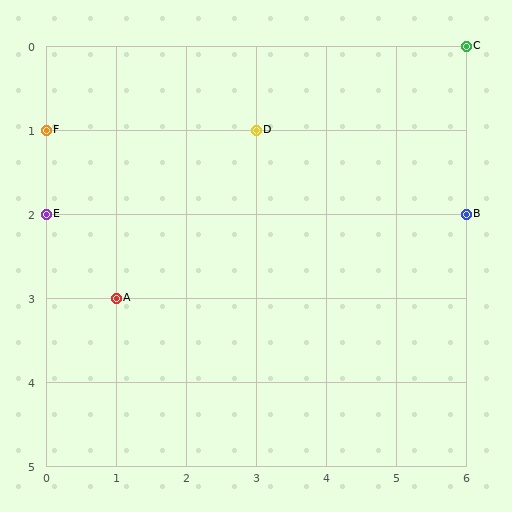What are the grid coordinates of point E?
Point E is at grid coordinates (0, 2).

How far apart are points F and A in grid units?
Points F and A are 1 column and 2 rows apart (about 2.2 grid units diagonally).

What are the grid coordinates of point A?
Point A is at grid coordinates (1, 3).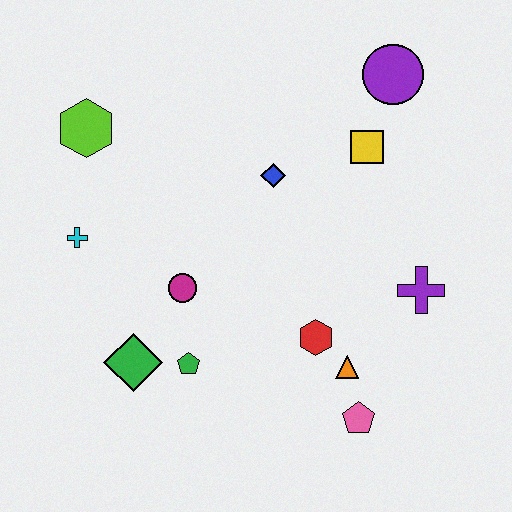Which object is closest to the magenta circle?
The green pentagon is closest to the magenta circle.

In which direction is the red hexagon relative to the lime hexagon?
The red hexagon is to the right of the lime hexagon.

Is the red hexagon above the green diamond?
Yes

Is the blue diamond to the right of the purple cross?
No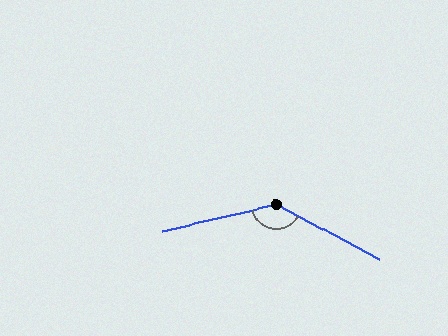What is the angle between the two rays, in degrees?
Approximately 139 degrees.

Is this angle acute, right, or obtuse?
It is obtuse.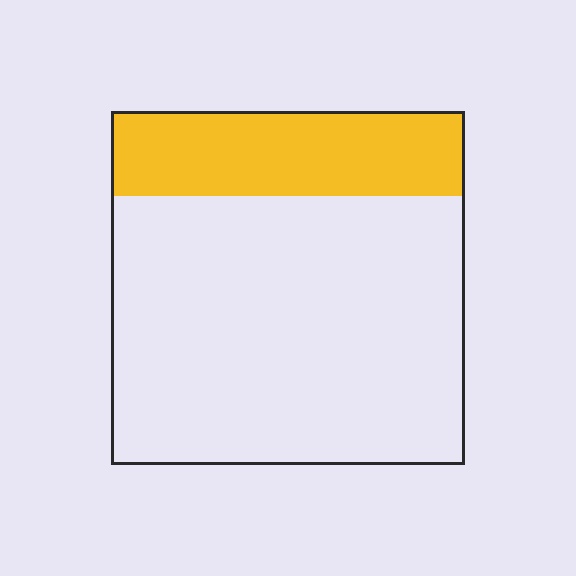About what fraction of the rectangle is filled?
About one quarter (1/4).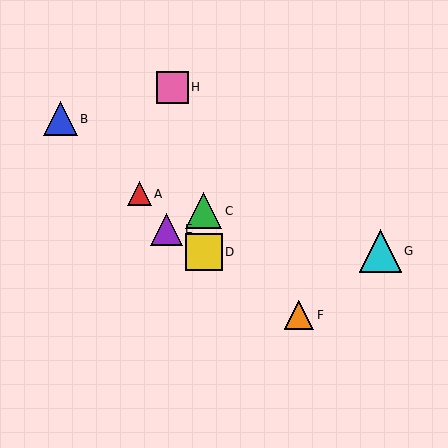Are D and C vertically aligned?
Yes, both are at x≈204.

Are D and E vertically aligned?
No, D is at x≈204 and E is at x≈166.